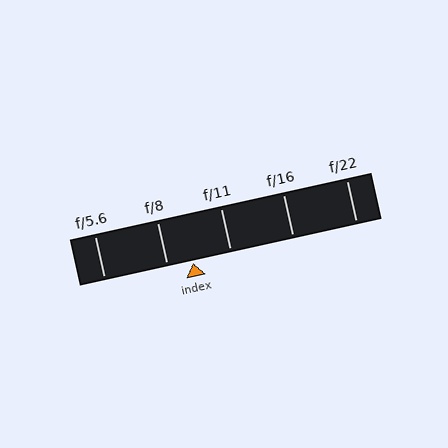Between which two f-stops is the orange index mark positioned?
The index mark is between f/8 and f/11.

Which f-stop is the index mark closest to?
The index mark is closest to f/8.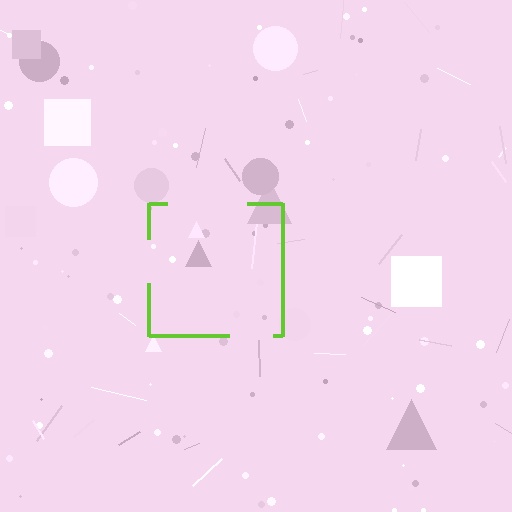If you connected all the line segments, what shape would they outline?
They would outline a square.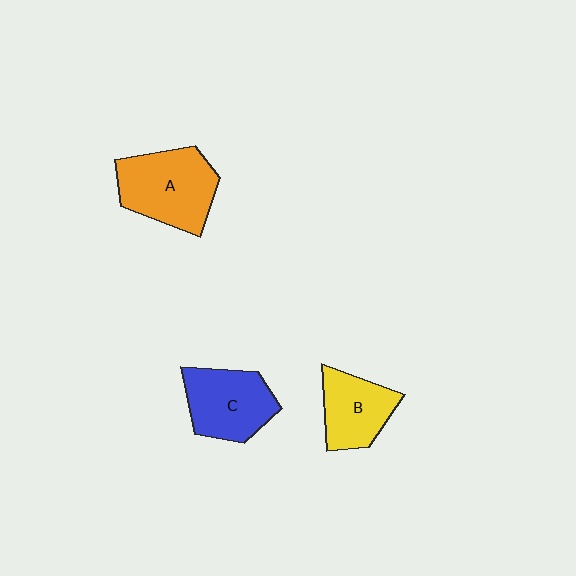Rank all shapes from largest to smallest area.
From largest to smallest: A (orange), C (blue), B (yellow).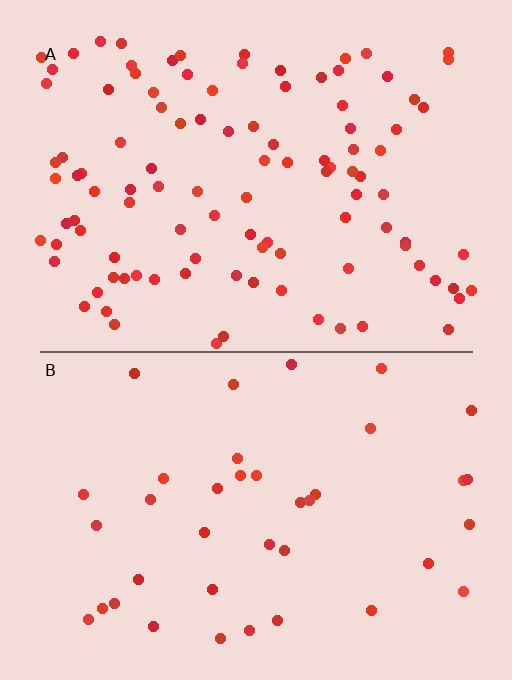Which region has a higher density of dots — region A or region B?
A (the top).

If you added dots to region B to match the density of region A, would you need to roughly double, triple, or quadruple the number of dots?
Approximately triple.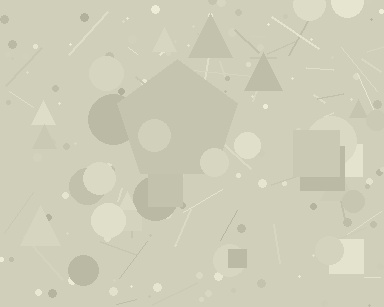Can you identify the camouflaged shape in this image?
The camouflaged shape is a pentagon.